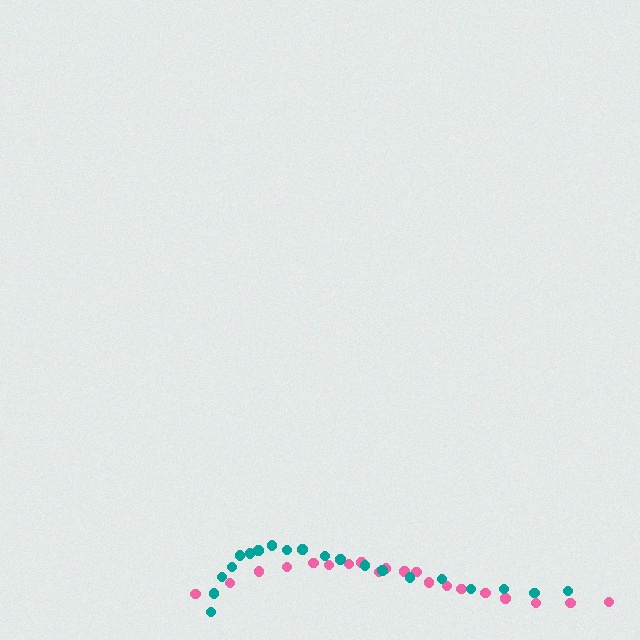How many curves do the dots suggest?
There are 2 distinct paths.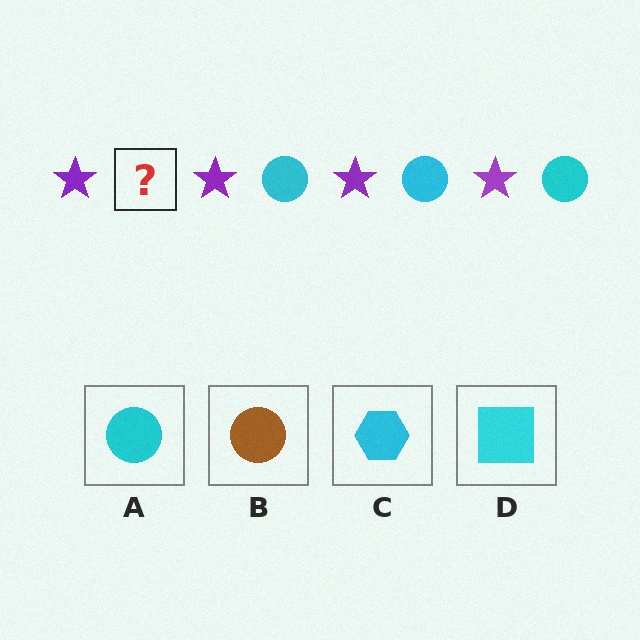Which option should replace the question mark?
Option A.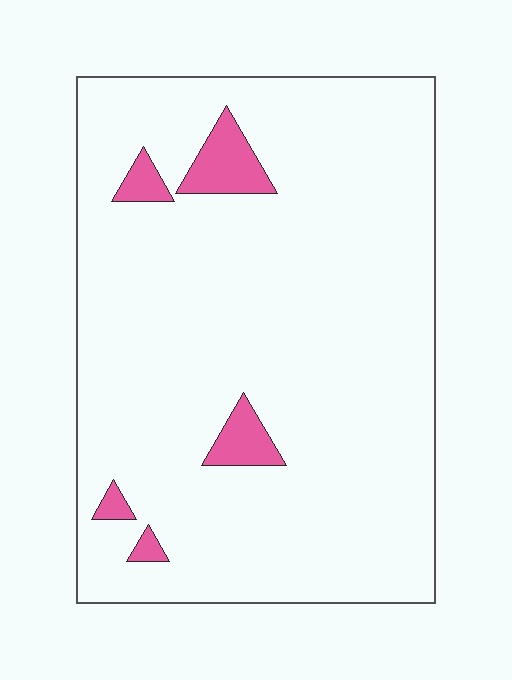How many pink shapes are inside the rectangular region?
5.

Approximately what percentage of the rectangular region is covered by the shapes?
Approximately 5%.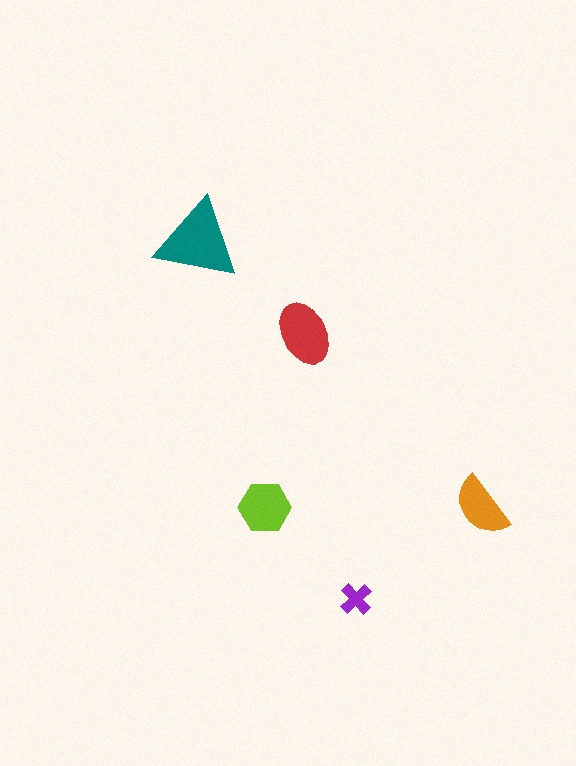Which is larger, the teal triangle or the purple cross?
The teal triangle.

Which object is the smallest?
The purple cross.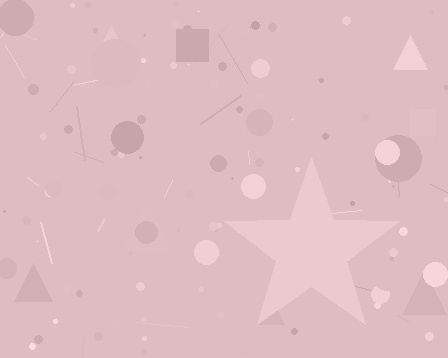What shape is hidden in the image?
A star is hidden in the image.